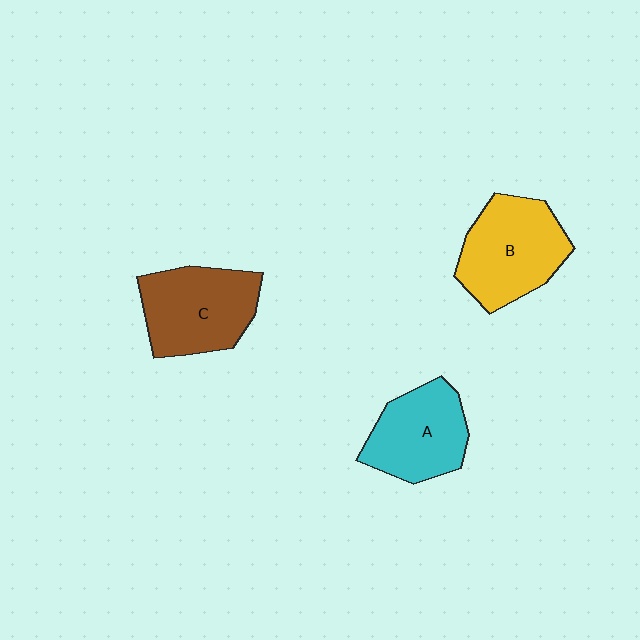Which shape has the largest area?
Shape B (yellow).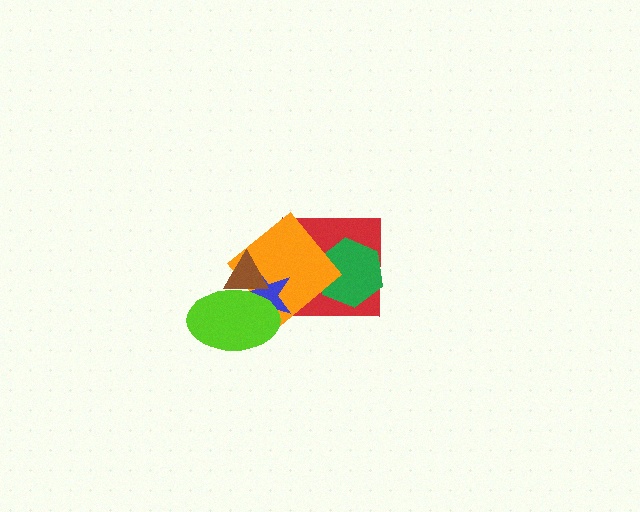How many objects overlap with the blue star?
3 objects overlap with the blue star.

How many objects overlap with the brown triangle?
3 objects overlap with the brown triangle.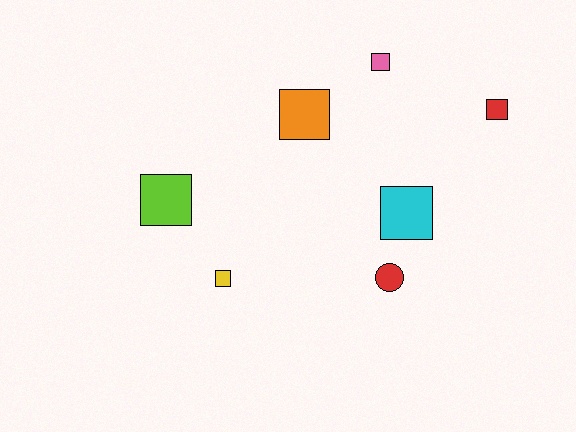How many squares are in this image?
There are 6 squares.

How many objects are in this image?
There are 7 objects.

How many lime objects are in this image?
There is 1 lime object.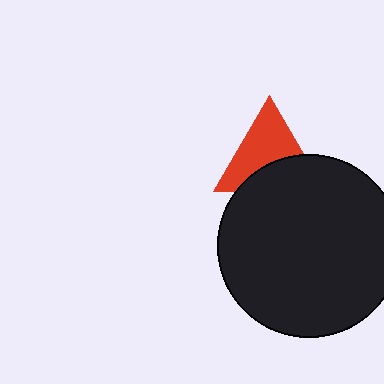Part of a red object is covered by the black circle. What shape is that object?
It is a triangle.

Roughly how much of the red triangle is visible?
About half of it is visible (roughly 61%).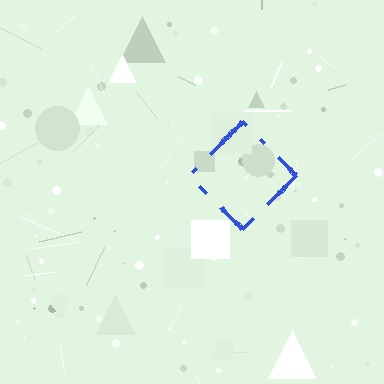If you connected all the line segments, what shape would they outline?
They would outline a diamond.